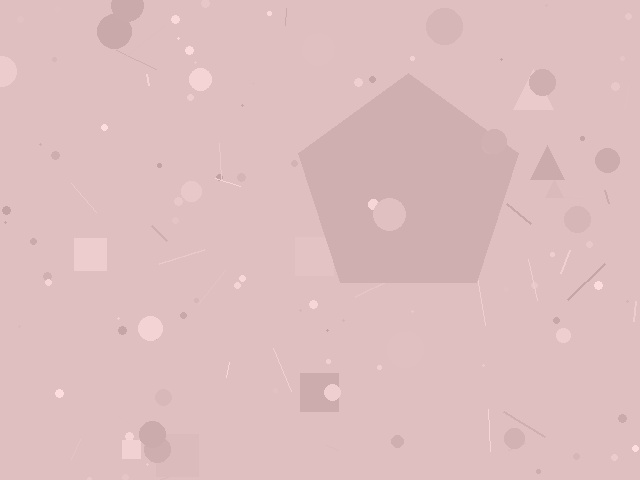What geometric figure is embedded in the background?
A pentagon is embedded in the background.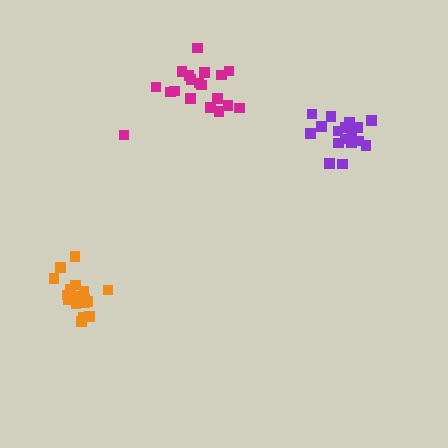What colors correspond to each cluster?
The clusters are colored: purple, magenta, orange.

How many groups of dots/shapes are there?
There are 3 groups.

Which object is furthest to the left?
The orange cluster is leftmost.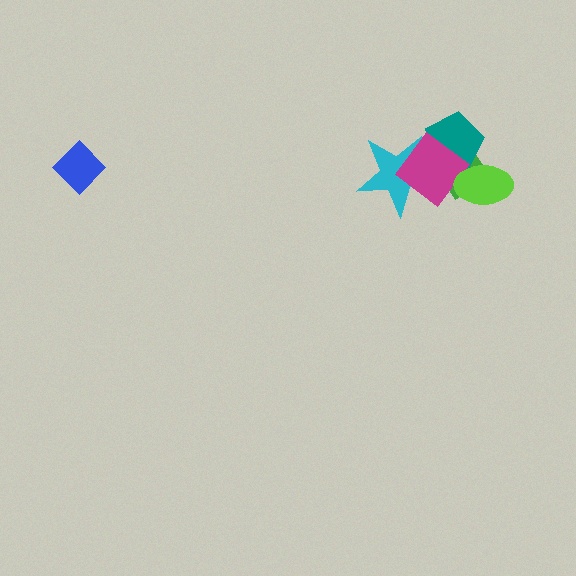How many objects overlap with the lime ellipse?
3 objects overlap with the lime ellipse.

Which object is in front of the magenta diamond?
The lime ellipse is in front of the magenta diamond.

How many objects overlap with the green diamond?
4 objects overlap with the green diamond.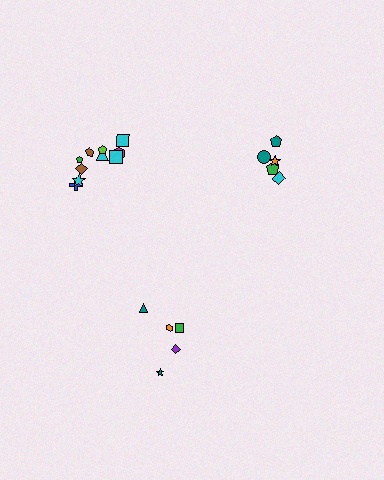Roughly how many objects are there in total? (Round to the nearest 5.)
Roughly 20 objects in total.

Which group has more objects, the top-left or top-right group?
The top-left group.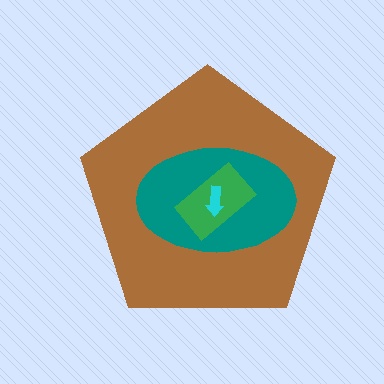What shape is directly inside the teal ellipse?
The green rectangle.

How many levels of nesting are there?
4.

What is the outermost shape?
The brown pentagon.